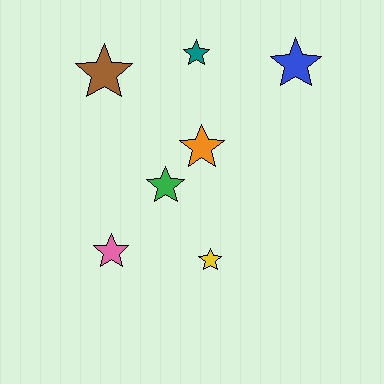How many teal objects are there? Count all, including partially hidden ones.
There is 1 teal object.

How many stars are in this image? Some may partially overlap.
There are 7 stars.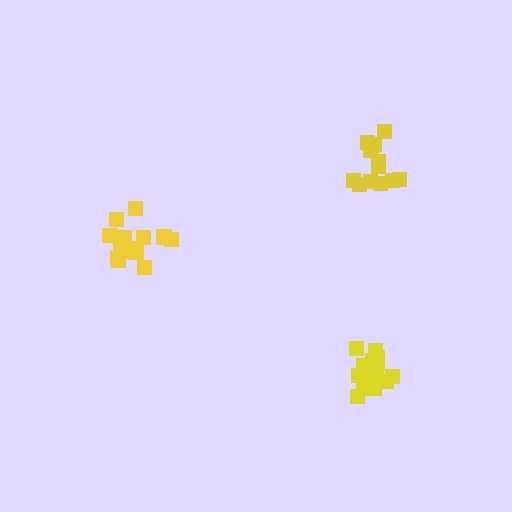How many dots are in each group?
Group 1: 17 dots, Group 2: 13 dots, Group 3: 16 dots (46 total).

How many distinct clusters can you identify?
There are 3 distinct clusters.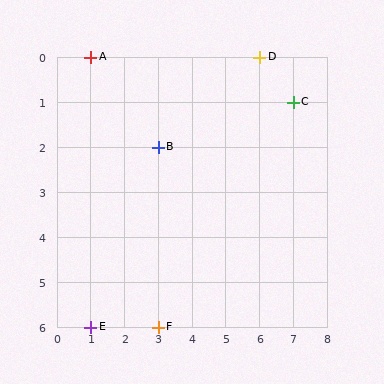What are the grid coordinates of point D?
Point D is at grid coordinates (6, 0).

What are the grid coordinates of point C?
Point C is at grid coordinates (7, 1).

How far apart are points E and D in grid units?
Points E and D are 5 columns and 6 rows apart (about 7.8 grid units diagonally).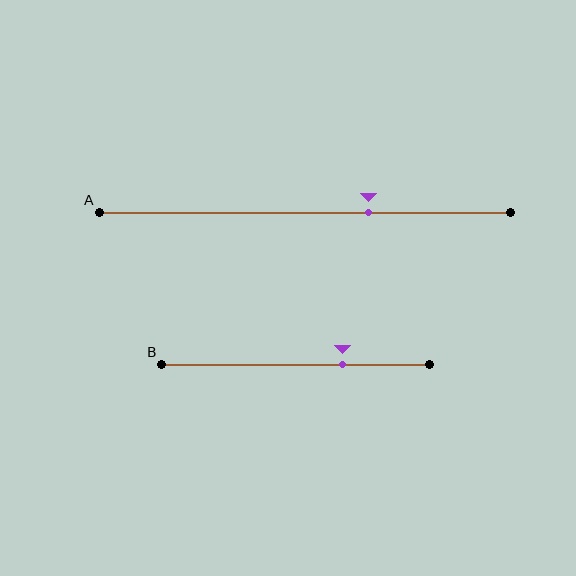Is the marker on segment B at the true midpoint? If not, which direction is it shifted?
No, the marker on segment B is shifted to the right by about 17% of the segment length.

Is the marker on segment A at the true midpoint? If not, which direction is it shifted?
No, the marker on segment A is shifted to the right by about 15% of the segment length.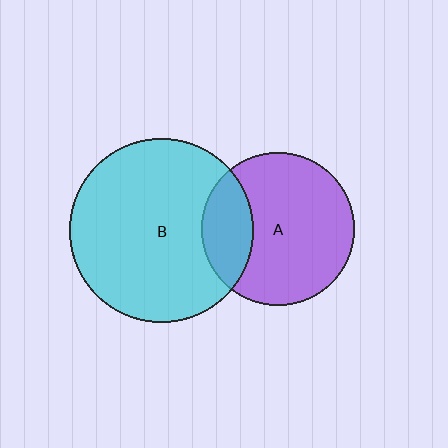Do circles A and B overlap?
Yes.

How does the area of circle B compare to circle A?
Approximately 1.4 times.